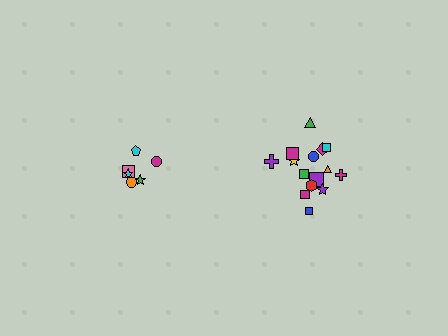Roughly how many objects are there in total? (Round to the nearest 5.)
Roughly 20 objects in total.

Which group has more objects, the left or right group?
The right group.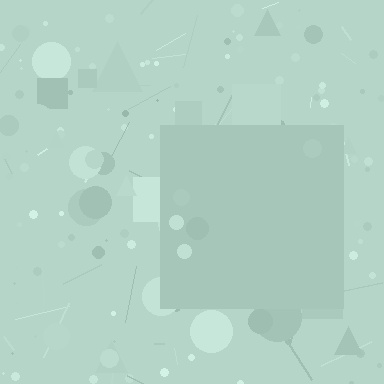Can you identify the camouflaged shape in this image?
The camouflaged shape is a square.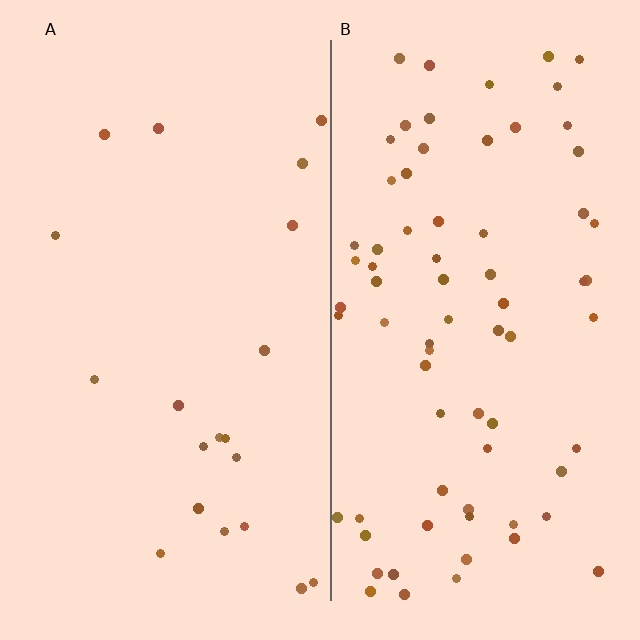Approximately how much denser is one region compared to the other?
Approximately 3.7× — region B over region A.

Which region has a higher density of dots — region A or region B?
B (the right).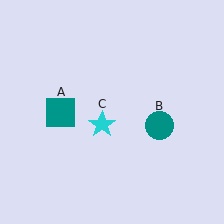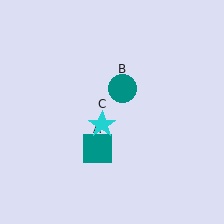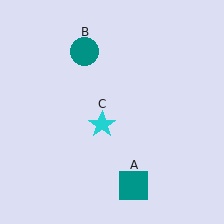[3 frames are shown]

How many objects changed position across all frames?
2 objects changed position: teal square (object A), teal circle (object B).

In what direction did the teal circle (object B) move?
The teal circle (object B) moved up and to the left.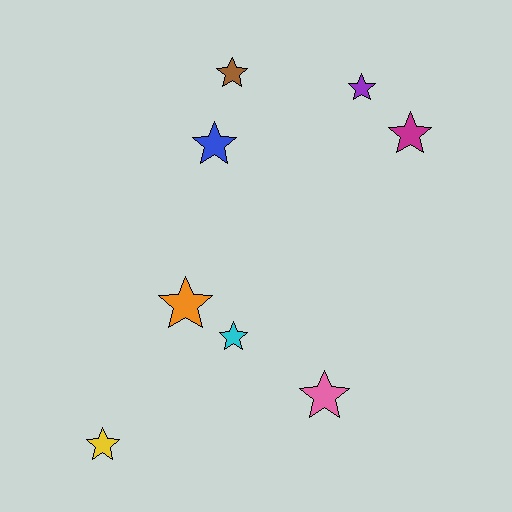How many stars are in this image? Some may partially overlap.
There are 8 stars.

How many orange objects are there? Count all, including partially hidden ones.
There is 1 orange object.